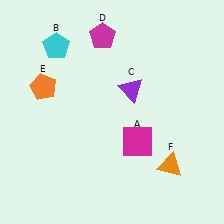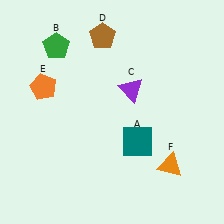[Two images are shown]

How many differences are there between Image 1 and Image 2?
There are 3 differences between the two images.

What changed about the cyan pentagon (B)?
In Image 1, B is cyan. In Image 2, it changed to green.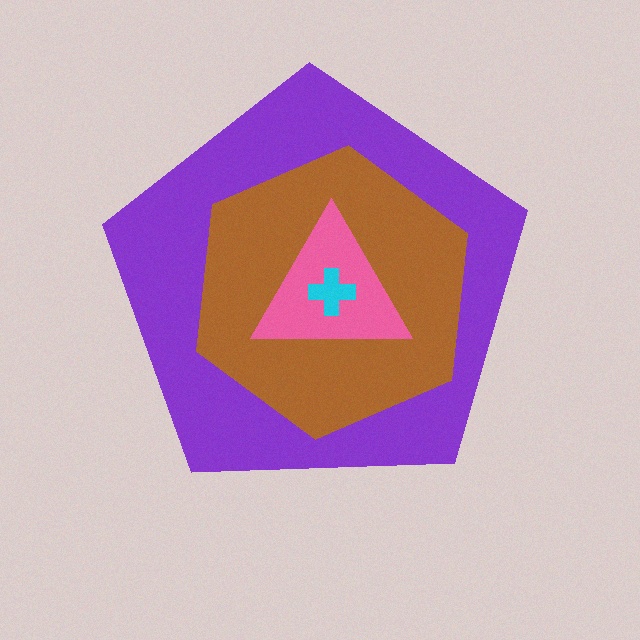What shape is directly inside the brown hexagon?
The pink triangle.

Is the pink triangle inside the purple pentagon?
Yes.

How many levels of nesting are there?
4.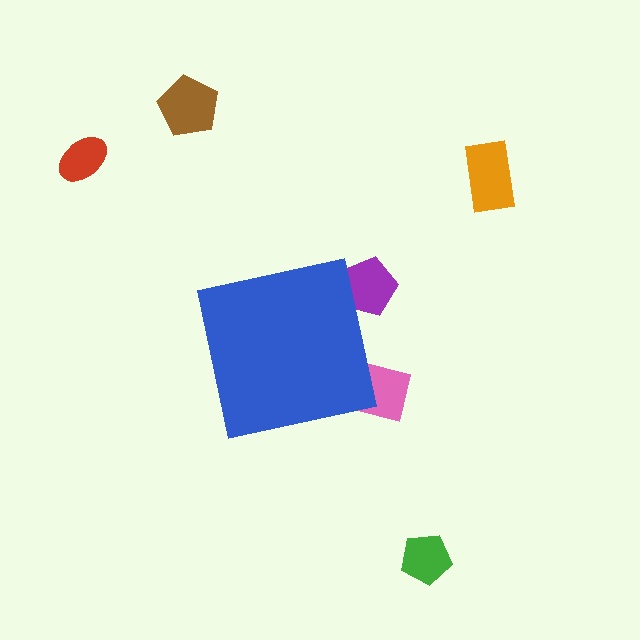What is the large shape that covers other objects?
A blue square.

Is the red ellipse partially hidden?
No, the red ellipse is fully visible.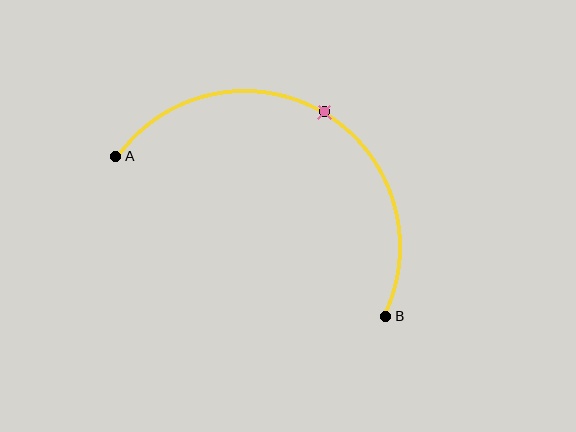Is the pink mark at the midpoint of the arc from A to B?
Yes. The pink mark lies on the arc at equal arc-length from both A and B — it is the arc midpoint.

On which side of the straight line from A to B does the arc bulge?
The arc bulges above the straight line connecting A and B.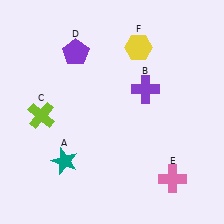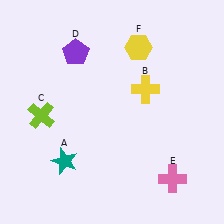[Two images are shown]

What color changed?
The cross (B) changed from purple in Image 1 to yellow in Image 2.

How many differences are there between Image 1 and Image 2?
There is 1 difference between the two images.